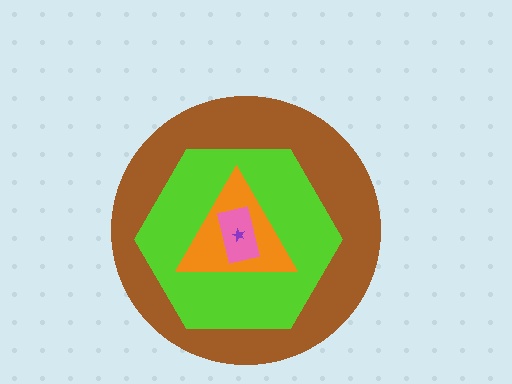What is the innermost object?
The purple star.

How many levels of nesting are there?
5.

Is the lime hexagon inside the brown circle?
Yes.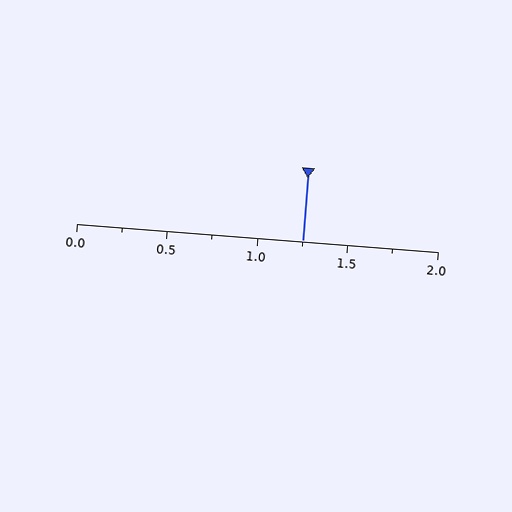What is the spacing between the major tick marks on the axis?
The major ticks are spaced 0.5 apart.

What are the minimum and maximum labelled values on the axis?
The axis runs from 0.0 to 2.0.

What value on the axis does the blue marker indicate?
The marker indicates approximately 1.25.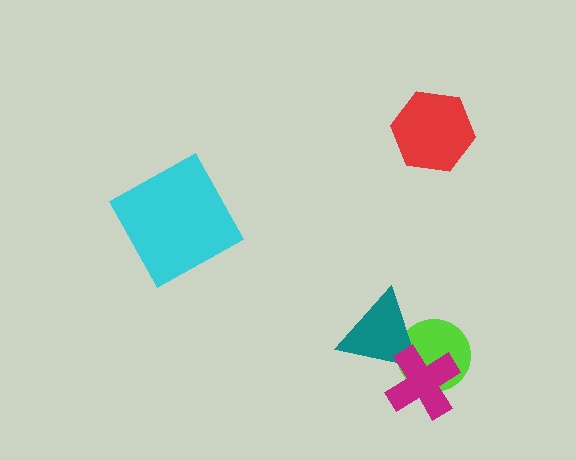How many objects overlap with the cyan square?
0 objects overlap with the cyan square.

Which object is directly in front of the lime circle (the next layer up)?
The teal triangle is directly in front of the lime circle.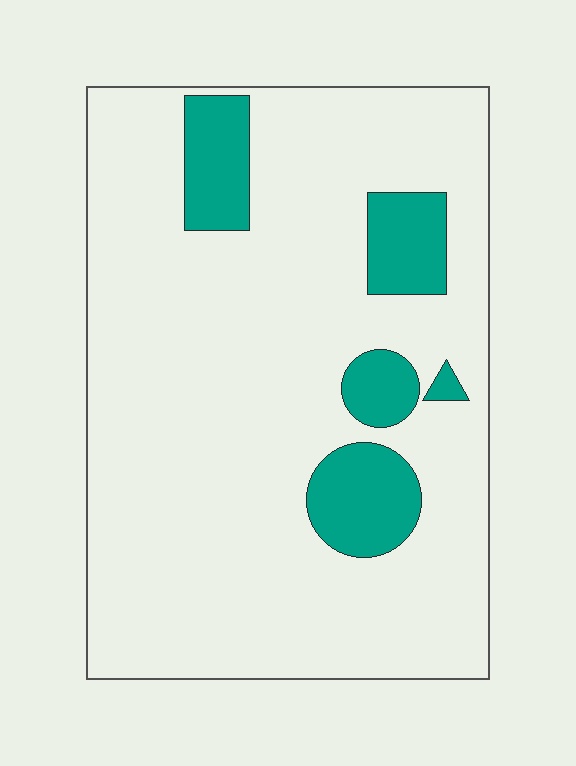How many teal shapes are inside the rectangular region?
5.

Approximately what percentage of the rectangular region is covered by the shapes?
Approximately 15%.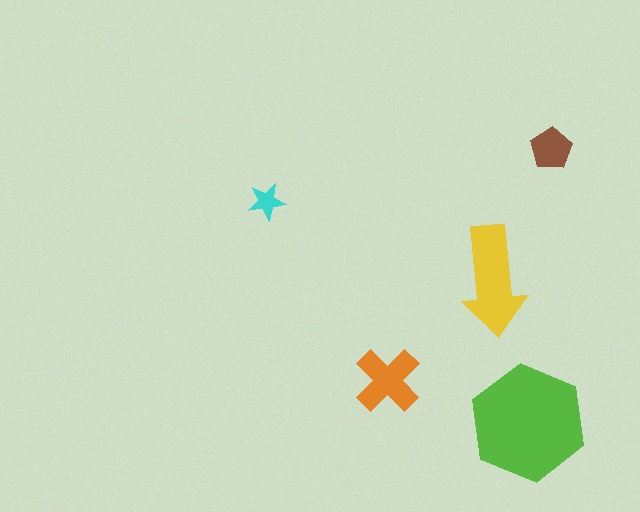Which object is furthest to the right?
The brown pentagon is rightmost.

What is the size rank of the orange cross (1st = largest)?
3rd.